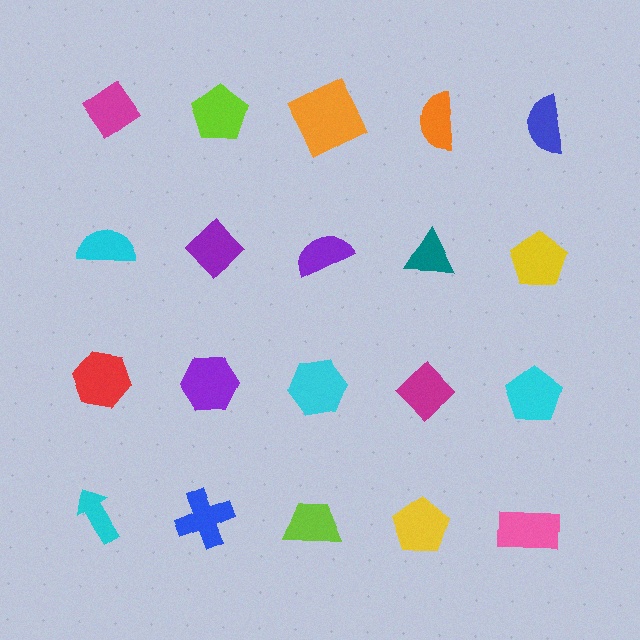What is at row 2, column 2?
A purple diamond.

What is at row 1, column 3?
An orange square.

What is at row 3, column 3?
A cyan hexagon.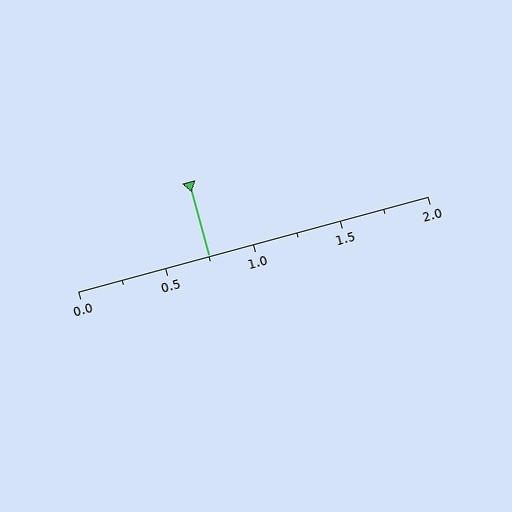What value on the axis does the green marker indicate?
The marker indicates approximately 0.75.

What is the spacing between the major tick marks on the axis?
The major ticks are spaced 0.5 apart.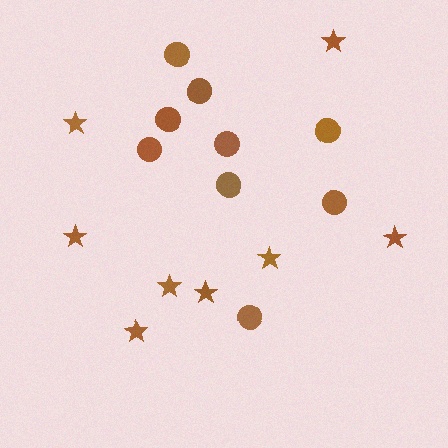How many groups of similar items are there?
There are 2 groups: one group of circles (9) and one group of stars (8).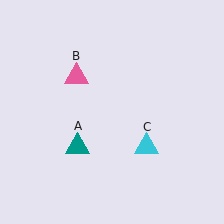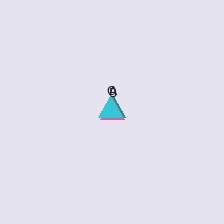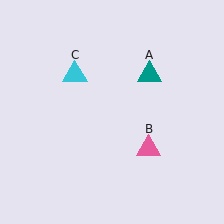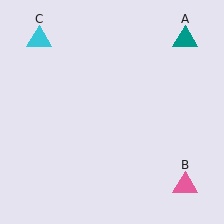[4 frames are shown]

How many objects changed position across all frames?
3 objects changed position: teal triangle (object A), pink triangle (object B), cyan triangle (object C).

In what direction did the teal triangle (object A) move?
The teal triangle (object A) moved up and to the right.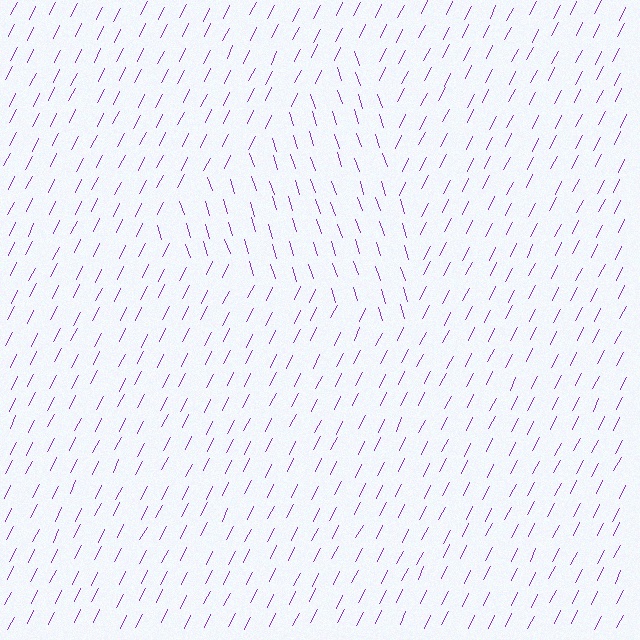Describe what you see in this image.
The image is filled with small purple line segments. A triangle region in the image has lines oriented differently from the surrounding lines, creating a visible texture boundary.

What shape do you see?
I see a triangle.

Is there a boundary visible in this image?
Yes, there is a texture boundary formed by a change in line orientation.